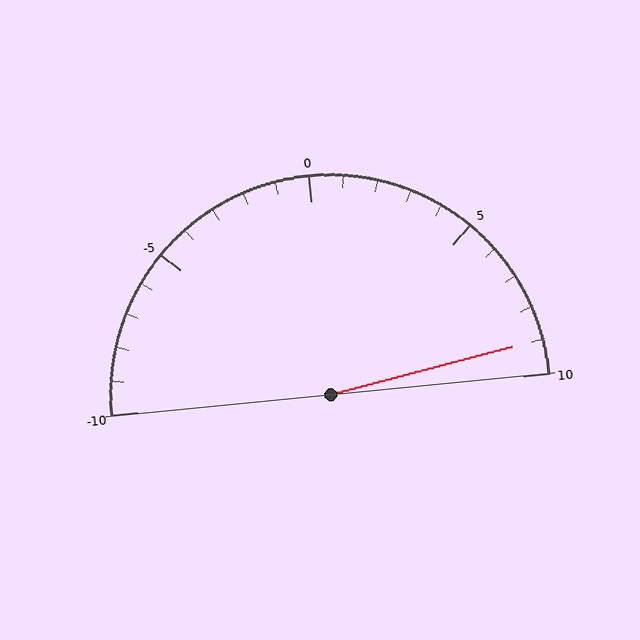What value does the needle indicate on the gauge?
The needle indicates approximately 9.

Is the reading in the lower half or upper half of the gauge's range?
The reading is in the upper half of the range (-10 to 10).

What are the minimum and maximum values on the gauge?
The gauge ranges from -10 to 10.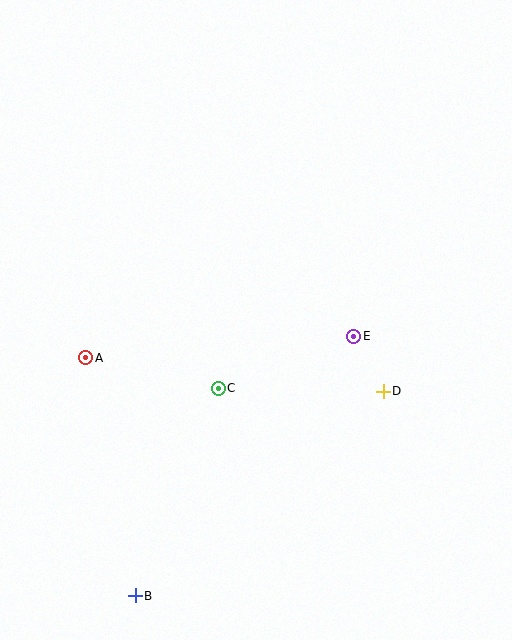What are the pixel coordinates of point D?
Point D is at (383, 392).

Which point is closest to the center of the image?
Point C at (218, 388) is closest to the center.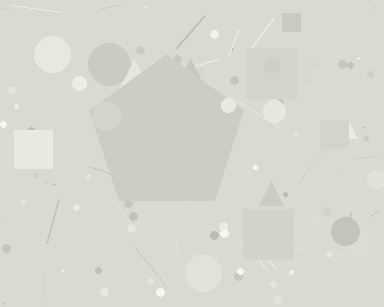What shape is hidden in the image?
A pentagon is hidden in the image.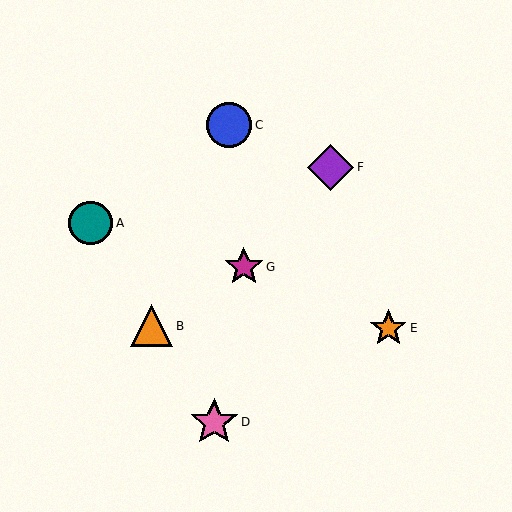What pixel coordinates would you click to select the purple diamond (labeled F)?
Click at (331, 167) to select the purple diamond F.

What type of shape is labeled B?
Shape B is an orange triangle.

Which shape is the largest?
The pink star (labeled D) is the largest.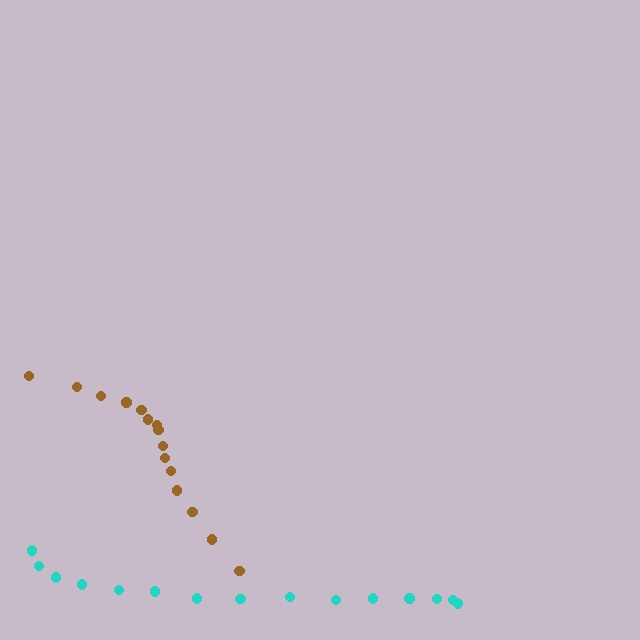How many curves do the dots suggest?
There are 2 distinct paths.